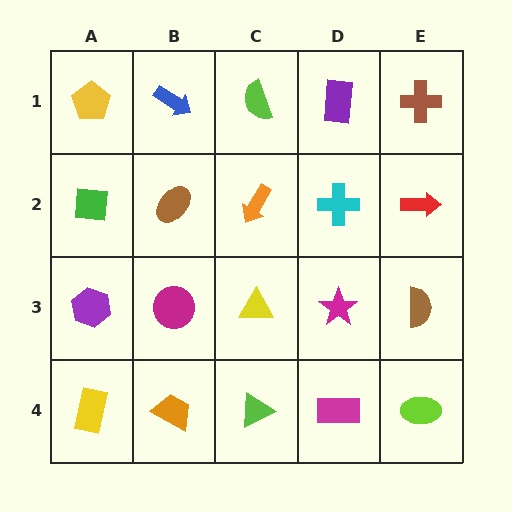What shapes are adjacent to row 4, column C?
A yellow triangle (row 3, column C), an orange trapezoid (row 4, column B), a magenta rectangle (row 4, column D).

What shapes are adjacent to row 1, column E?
A red arrow (row 2, column E), a purple rectangle (row 1, column D).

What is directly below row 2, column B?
A magenta circle.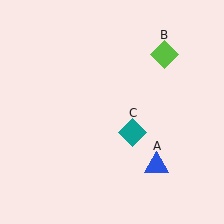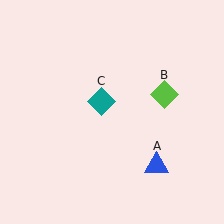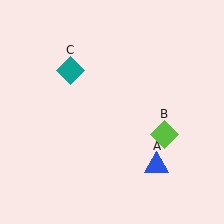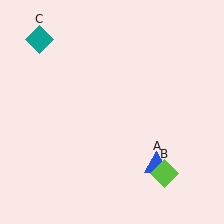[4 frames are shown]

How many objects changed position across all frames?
2 objects changed position: lime diamond (object B), teal diamond (object C).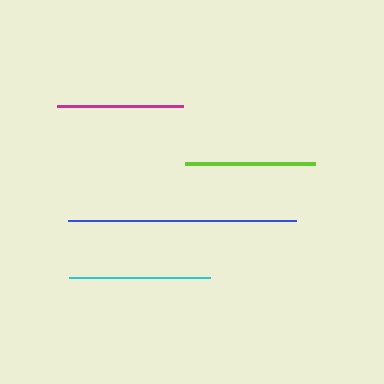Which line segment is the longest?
The blue line is the longest at approximately 228 pixels.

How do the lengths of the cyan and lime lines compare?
The cyan and lime lines are approximately the same length.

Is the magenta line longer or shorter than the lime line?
The lime line is longer than the magenta line.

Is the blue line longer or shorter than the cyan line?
The blue line is longer than the cyan line.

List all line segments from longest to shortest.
From longest to shortest: blue, cyan, lime, magenta.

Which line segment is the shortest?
The magenta line is the shortest at approximately 125 pixels.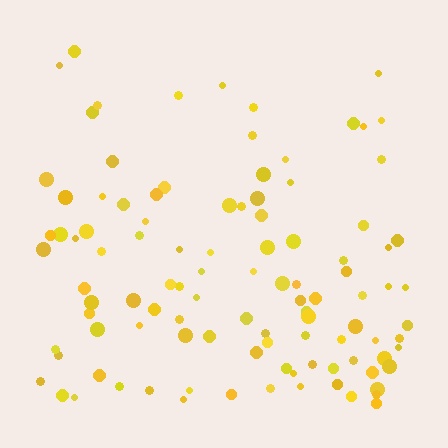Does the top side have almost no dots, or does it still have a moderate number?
Still a moderate number, just noticeably fewer than the bottom.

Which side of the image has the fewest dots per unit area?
The top.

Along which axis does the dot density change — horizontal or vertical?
Vertical.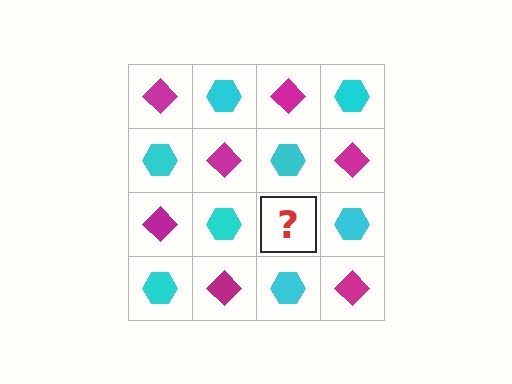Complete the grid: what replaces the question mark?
The question mark should be replaced with a magenta diamond.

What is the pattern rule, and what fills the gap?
The rule is that it alternates magenta diamond and cyan hexagon in a checkerboard pattern. The gap should be filled with a magenta diamond.